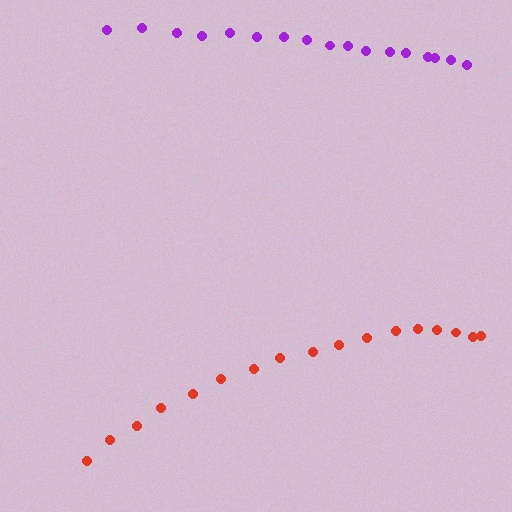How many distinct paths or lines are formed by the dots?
There are 2 distinct paths.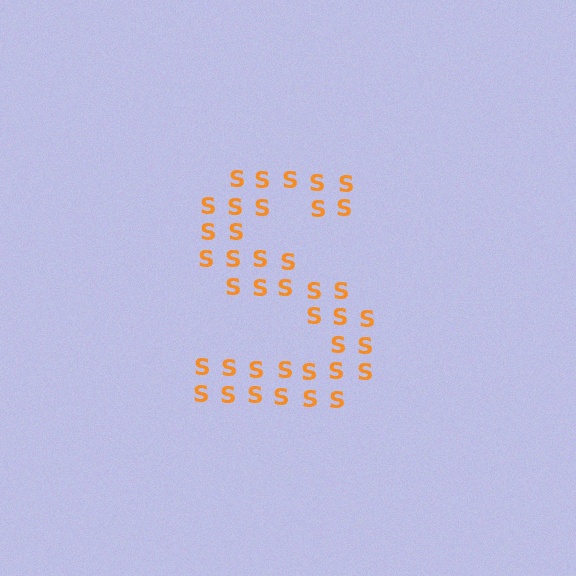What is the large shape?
The large shape is the letter S.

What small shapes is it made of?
It is made of small letter S's.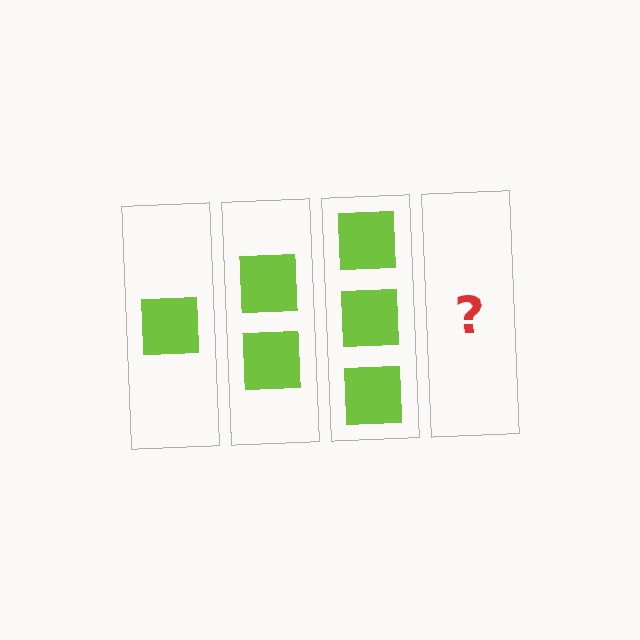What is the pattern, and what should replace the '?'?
The pattern is that each step adds one more square. The '?' should be 4 squares.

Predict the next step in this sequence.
The next step is 4 squares.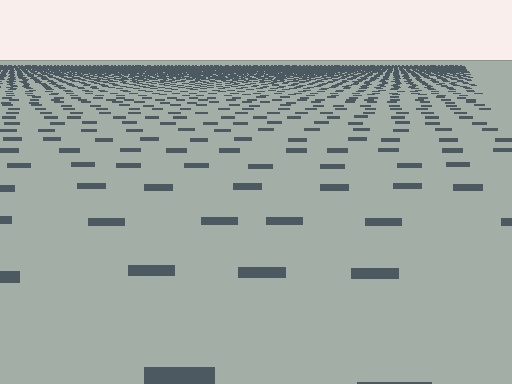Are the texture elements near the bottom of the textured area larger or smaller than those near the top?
Larger. Near the bottom, elements are closer to the viewer and appear at a bigger on-screen size.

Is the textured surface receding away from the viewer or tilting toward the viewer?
The surface is receding away from the viewer. Texture elements get smaller and denser toward the top.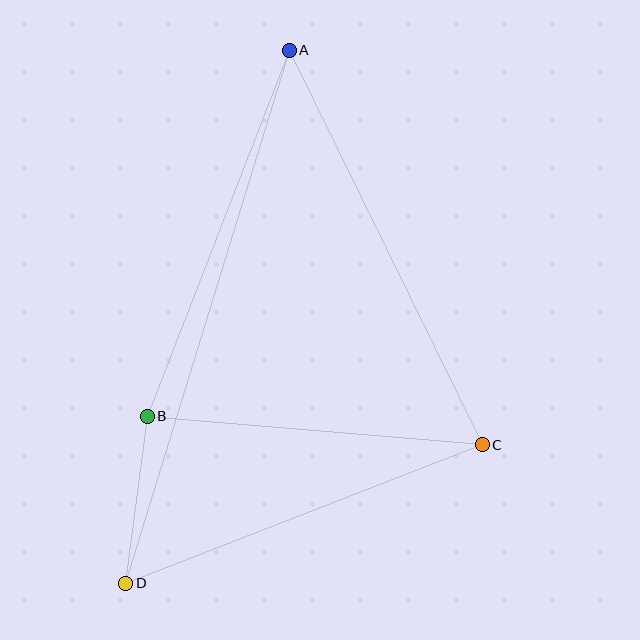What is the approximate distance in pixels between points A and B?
The distance between A and B is approximately 392 pixels.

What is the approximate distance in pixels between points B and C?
The distance between B and C is approximately 336 pixels.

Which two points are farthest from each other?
Points A and D are farthest from each other.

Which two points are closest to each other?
Points B and D are closest to each other.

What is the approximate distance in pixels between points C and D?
The distance between C and D is approximately 382 pixels.